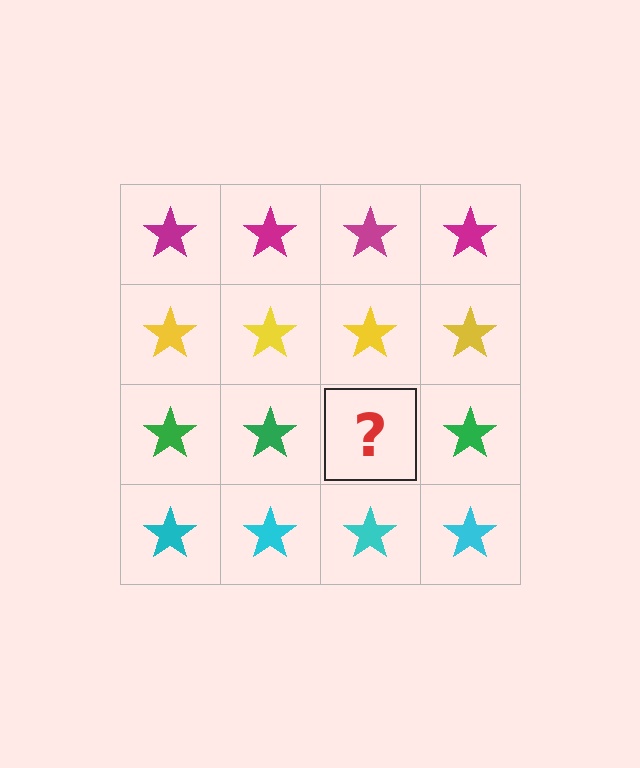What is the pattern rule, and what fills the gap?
The rule is that each row has a consistent color. The gap should be filled with a green star.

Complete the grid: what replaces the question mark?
The question mark should be replaced with a green star.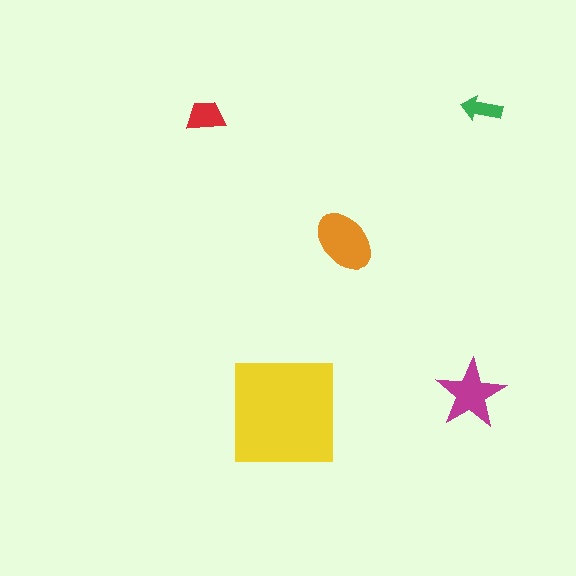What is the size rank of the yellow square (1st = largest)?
1st.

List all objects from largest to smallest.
The yellow square, the orange ellipse, the magenta star, the red trapezoid, the green arrow.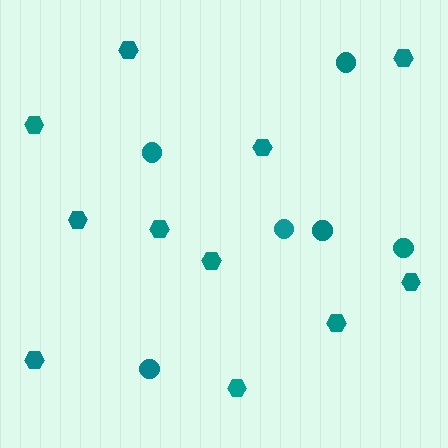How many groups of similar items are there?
There are 2 groups: one group of circles (6) and one group of hexagons (11).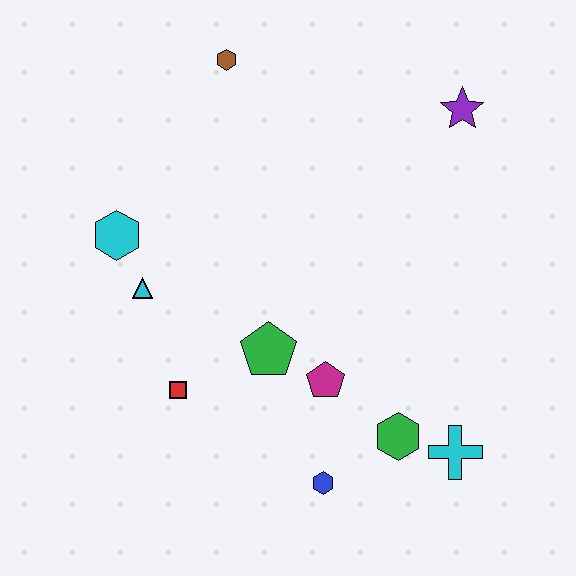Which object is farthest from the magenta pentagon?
The brown hexagon is farthest from the magenta pentagon.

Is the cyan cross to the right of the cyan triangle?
Yes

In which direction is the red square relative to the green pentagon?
The red square is to the left of the green pentagon.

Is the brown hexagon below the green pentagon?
No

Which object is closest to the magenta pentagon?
The green pentagon is closest to the magenta pentagon.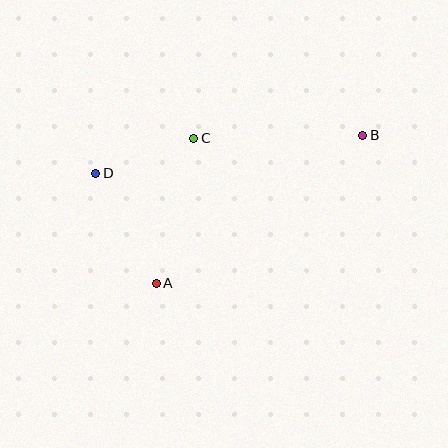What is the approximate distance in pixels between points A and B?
The distance between A and B is approximately 254 pixels.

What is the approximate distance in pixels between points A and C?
The distance between A and C is approximately 149 pixels.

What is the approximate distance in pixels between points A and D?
The distance between A and D is approximately 125 pixels.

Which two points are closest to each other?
Points C and D are closest to each other.